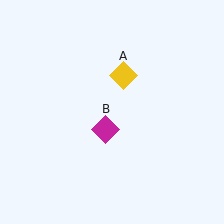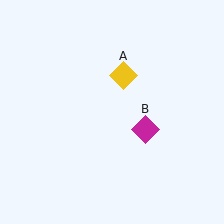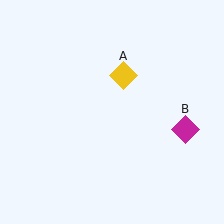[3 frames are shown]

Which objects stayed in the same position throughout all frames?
Yellow diamond (object A) remained stationary.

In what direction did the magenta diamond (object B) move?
The magenta diamond (object B) moved right.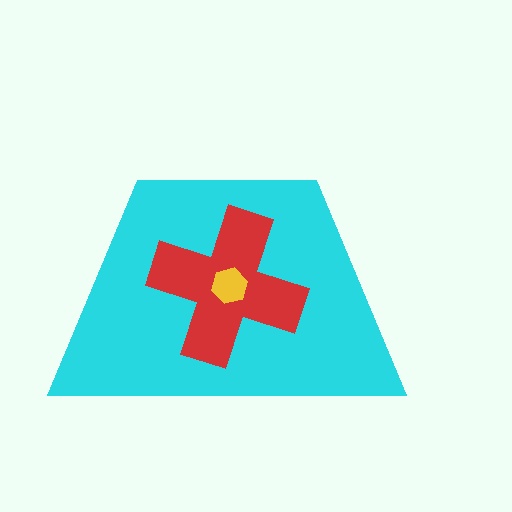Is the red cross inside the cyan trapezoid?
Yes.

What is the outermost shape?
The cyan trapezoid.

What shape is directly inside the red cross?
The yellow hexagon.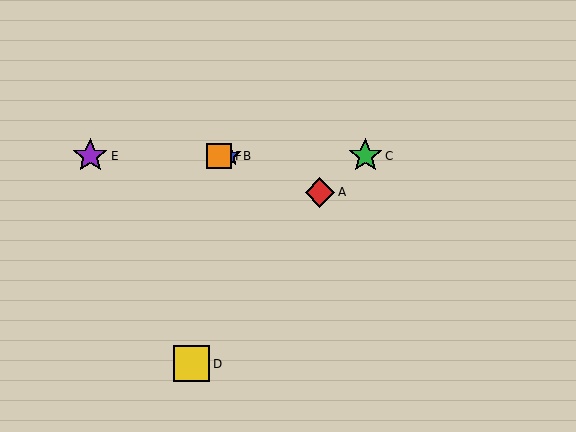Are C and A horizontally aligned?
No, C is at y≈156 and A is at y≈192.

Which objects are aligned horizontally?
Objects B, C, E, F are aligned horizontally.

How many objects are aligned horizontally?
4 objects (B, C, E, F) are aligned horizontally.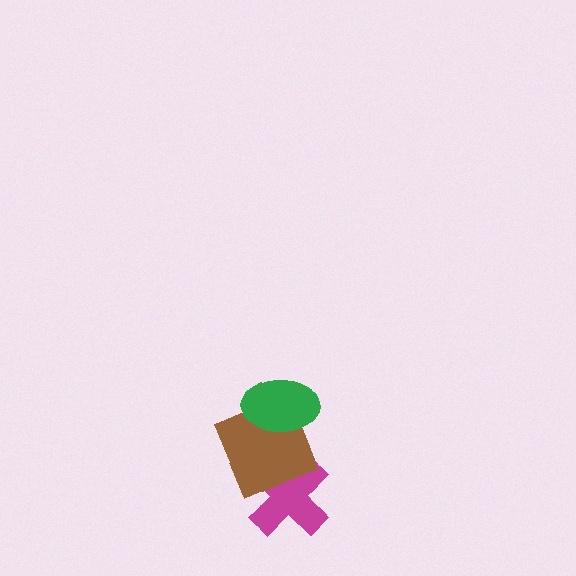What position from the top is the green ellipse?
The green ellipse is 1st from the top.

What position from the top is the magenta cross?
The magenta cross is 3rd from the top.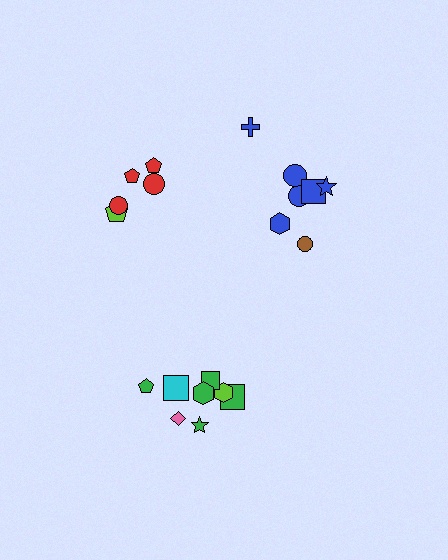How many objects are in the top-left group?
There are 5 objects.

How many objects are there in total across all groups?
There are 20 objects.